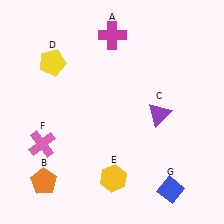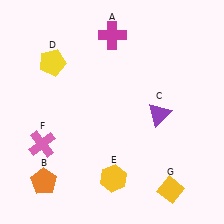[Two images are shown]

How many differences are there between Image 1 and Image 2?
There is 1 difference between the two images.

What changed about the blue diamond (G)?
In Image 1, G is blue. In Image 2, it changed to yellow.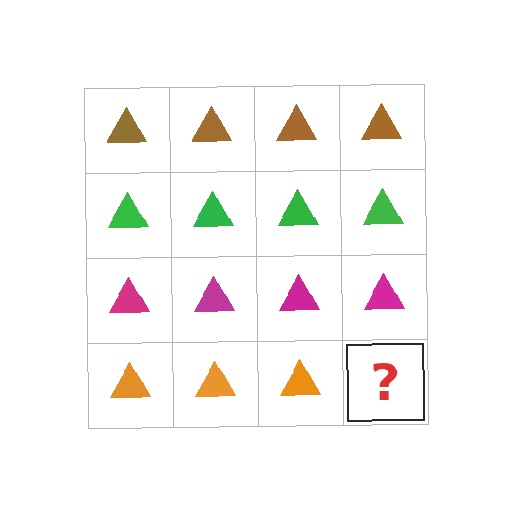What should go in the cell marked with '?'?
The missing cell should contain an orange triangle.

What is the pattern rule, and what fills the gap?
The rule is that each row has a consistent color. The gap should be filled with an orange triangle.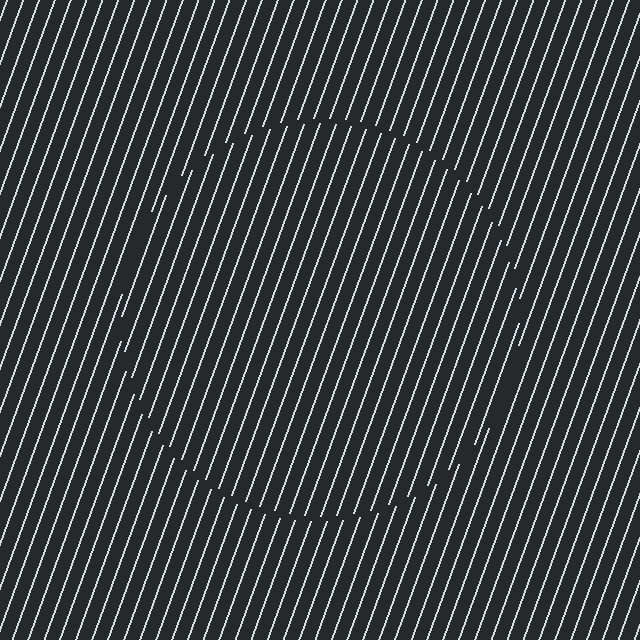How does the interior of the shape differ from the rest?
The interior of the shape contains the same grating, shifted by half a period — the contour is defined by the phase discontinuity where line-ends from the inner and outer gratings abut.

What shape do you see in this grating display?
An illusory circle. The interior of the shape contains the same grating, shifted by half a period — the contour is defined by the phase discontinuity where line-ends from the inner and outer gratings abut.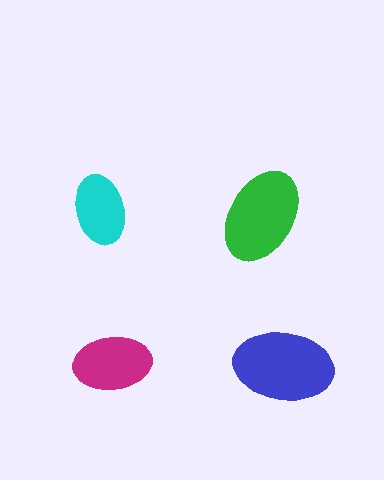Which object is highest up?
The cyan ellipse is topmost.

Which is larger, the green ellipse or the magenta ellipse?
The green one.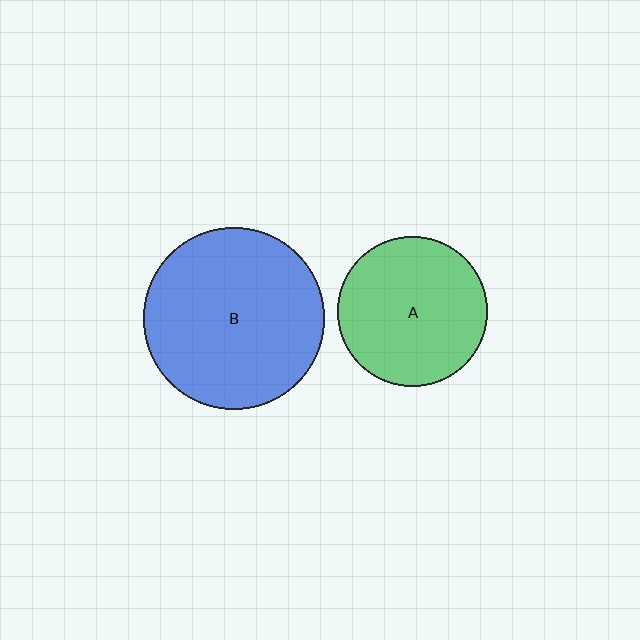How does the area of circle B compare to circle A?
Approximately 1.5 times.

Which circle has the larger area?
Circle B (blue).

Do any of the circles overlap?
No, none of the circles overlap.